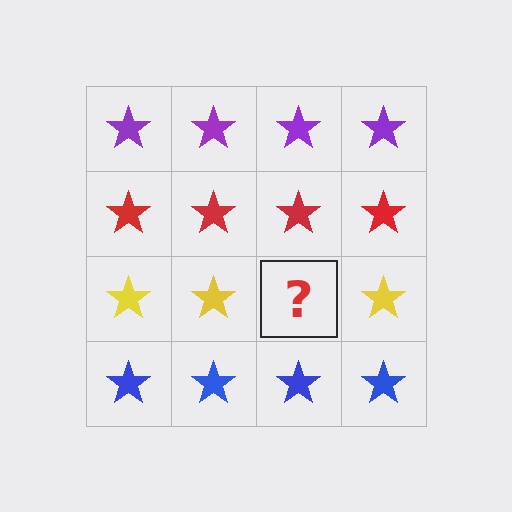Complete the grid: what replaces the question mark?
The question mark should be replaced with a yellow star.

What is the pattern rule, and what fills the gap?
The rule is that each row has a consistent color. The gap should be filled with a yellow star.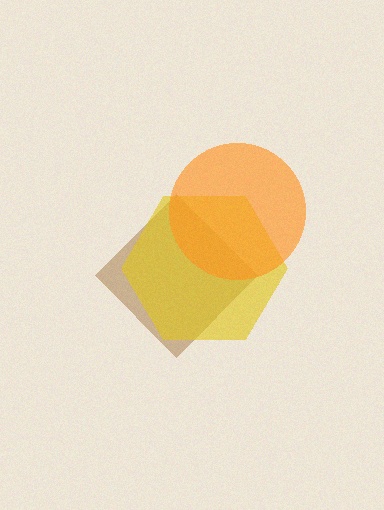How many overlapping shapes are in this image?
There are 3 overlapping shapes in the image.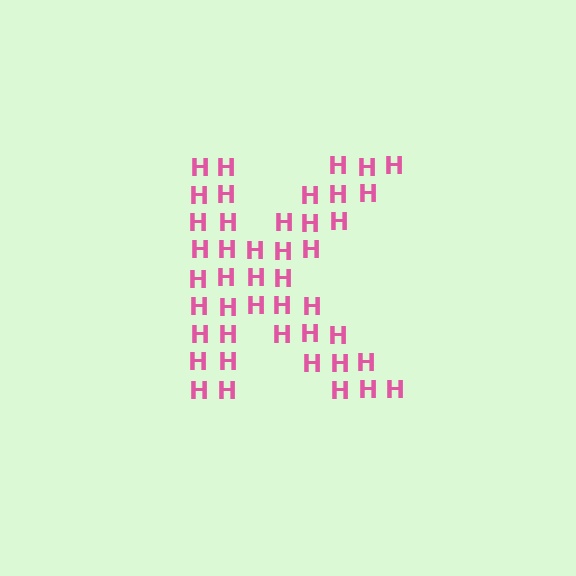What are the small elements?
The small elements are letter H's.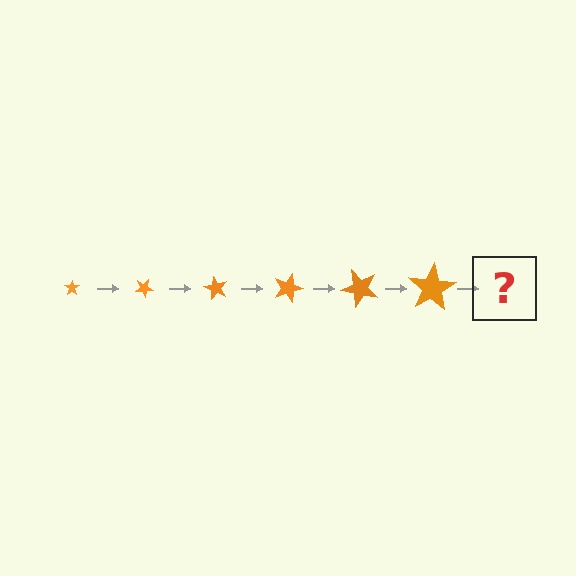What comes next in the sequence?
The next element should be a star, larger than the previous one and rotated 180 degrees from the start.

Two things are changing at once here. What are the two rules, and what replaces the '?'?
The two rules are that the star grows larger each step and it rotates 30 degrees each step. The '?' should be a star, larger than the previous one and rotated 180 degrees from the start.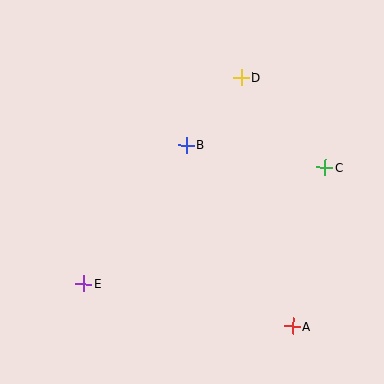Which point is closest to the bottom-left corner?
Point E is closest to the bottom-left corner.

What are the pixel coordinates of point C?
Point C is at (325, 168).